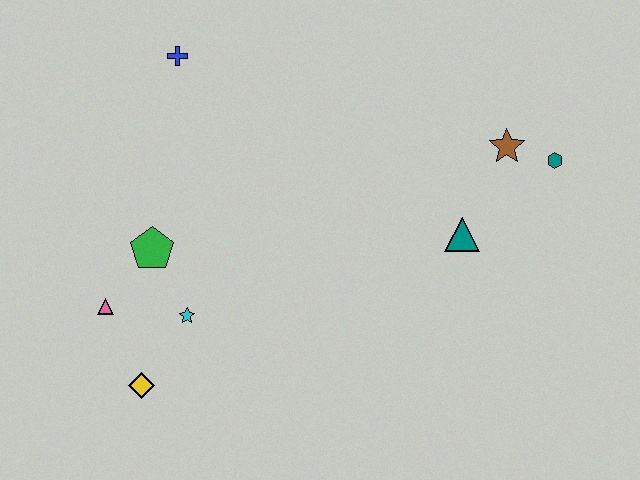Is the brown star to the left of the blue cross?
No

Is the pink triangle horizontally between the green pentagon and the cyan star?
No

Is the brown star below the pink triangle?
No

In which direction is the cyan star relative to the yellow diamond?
The cyan star is above the yellow diamond.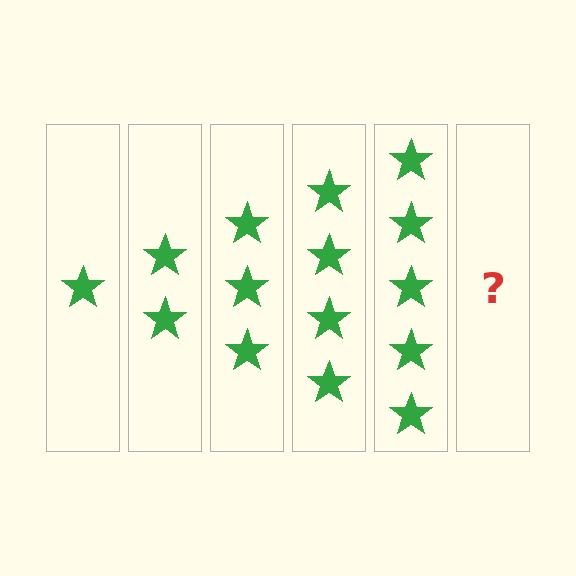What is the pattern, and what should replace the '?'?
The pattern is that each step adds one more star. The '?' should be 6 stars.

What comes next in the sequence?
The next element should be 6 stars.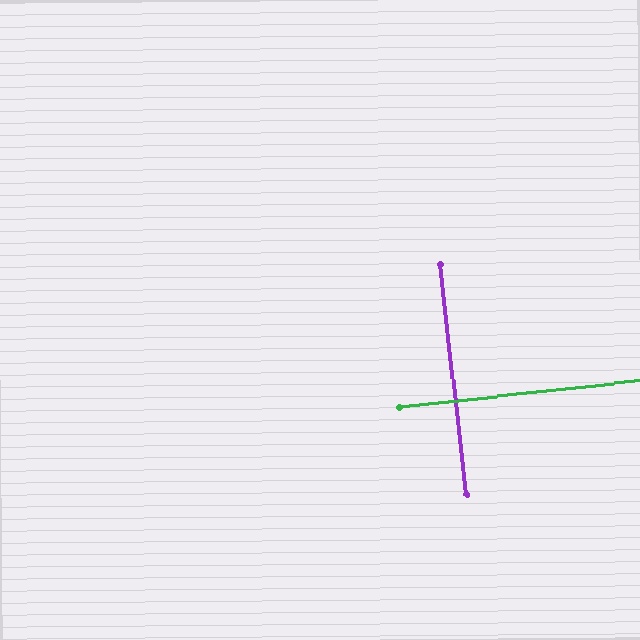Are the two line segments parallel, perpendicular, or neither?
Perpendicular — they meet at approximately 89°.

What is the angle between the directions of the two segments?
Approximately 89 degrees.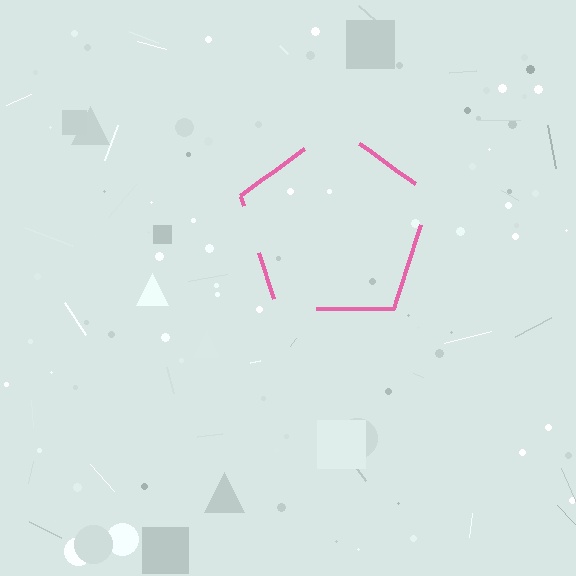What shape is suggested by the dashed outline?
The dashed outline suggests a pentagon.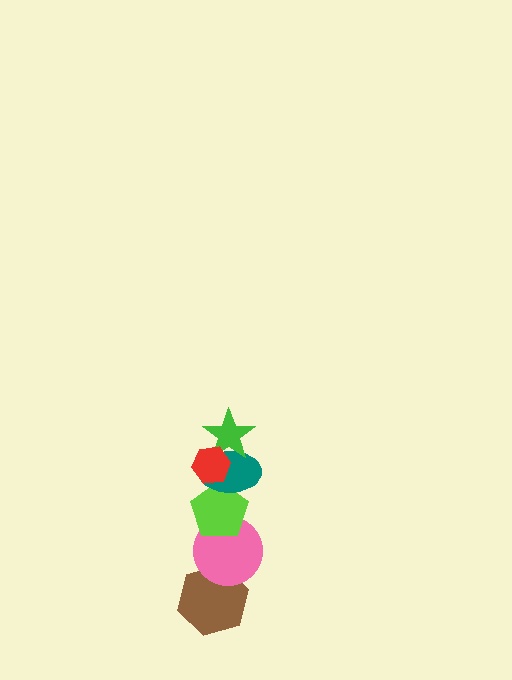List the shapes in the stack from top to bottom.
From top to bottom: the red hexagon, the green star, the teal ellipse, the lime pentagon, the pink circle, the brown hexagon.